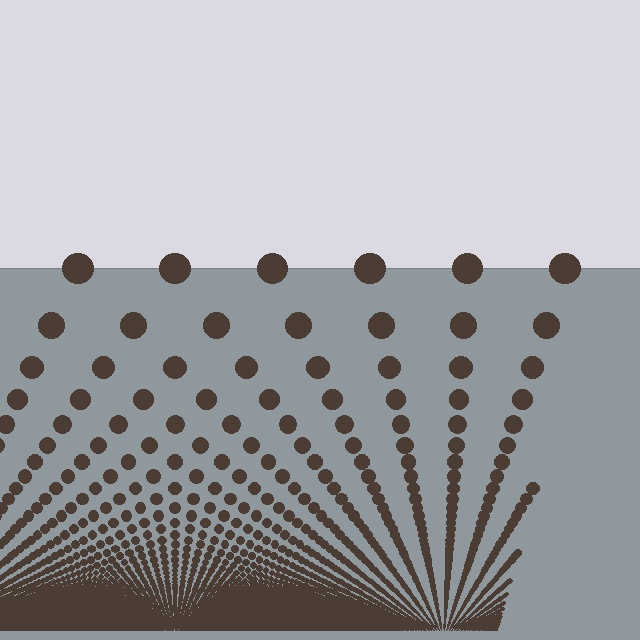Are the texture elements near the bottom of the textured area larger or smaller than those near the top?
Smaller. The gradient is inverted — elements near the bottom are smaller and denser.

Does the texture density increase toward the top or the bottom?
Density increases toward the bottom.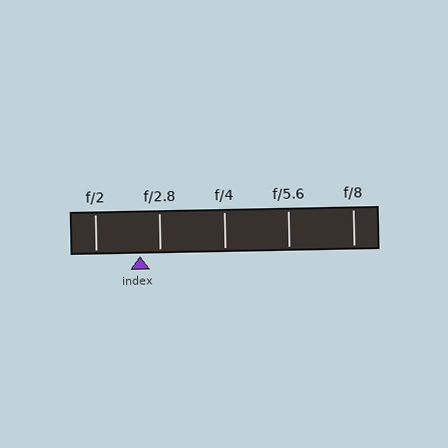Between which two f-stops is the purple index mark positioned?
The index mark is between f/2 and f/2.8.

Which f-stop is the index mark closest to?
The index mark is closest to f/2.8.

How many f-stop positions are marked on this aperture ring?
There are 5 f-stop positions marked.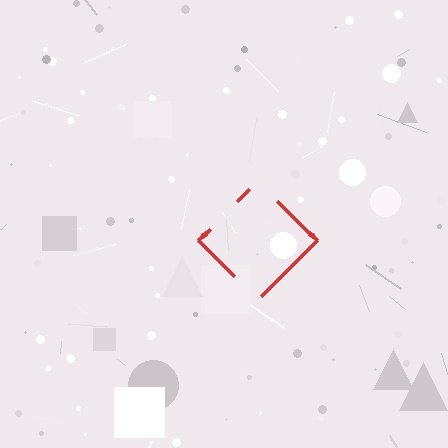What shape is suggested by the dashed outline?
The dashed outline suggests a diamond.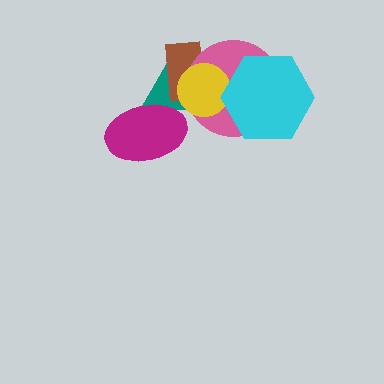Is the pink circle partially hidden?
Yes, it is partially covered by another shape.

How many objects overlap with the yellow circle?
4 objects overlap with the yellow circle.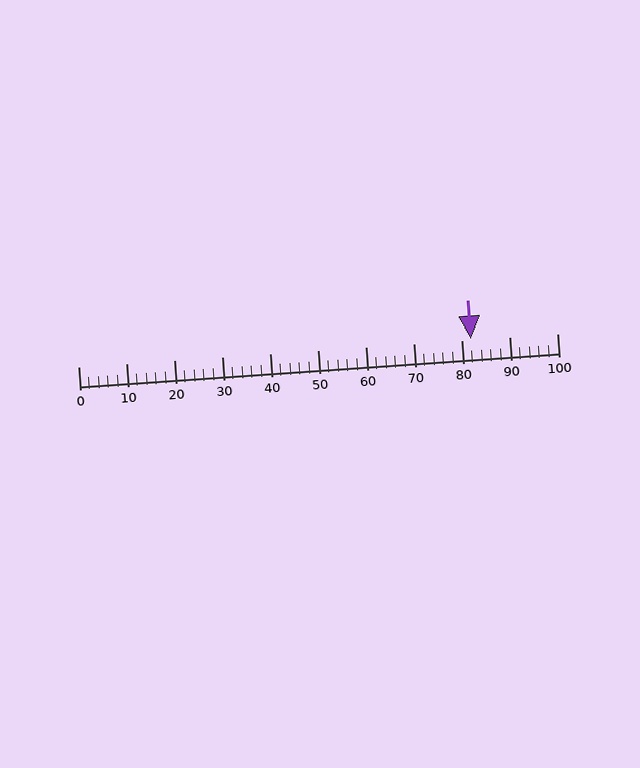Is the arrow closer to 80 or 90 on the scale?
The arrow is closer to 80.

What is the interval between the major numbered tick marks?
The major tick marks are spaced 10 units apart.